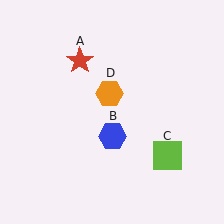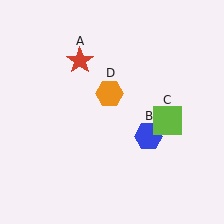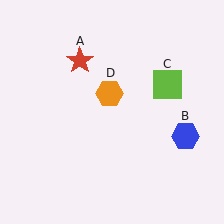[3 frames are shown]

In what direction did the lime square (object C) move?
The lime square (object C) moved up.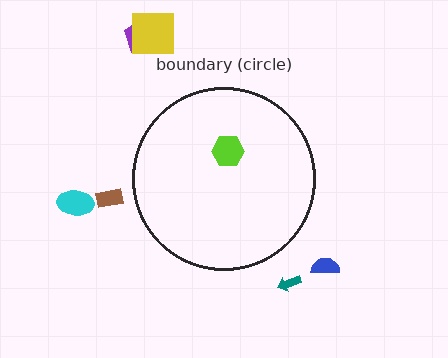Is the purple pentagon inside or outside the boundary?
Outside.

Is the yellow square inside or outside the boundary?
Outside.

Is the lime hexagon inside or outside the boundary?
Inside.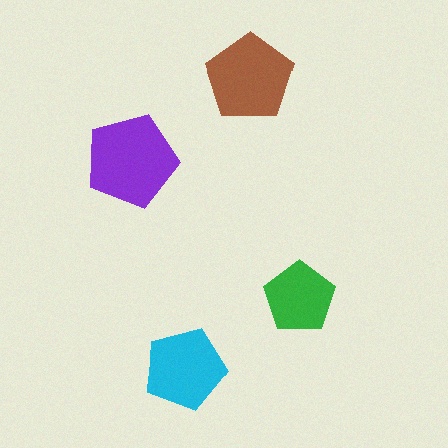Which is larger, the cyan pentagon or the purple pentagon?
The purple one.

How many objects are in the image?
There are 4 objects in the image.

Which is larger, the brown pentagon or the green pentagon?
The brown one.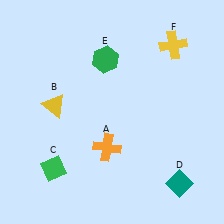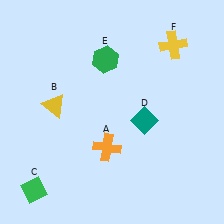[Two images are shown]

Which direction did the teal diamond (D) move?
The teal diamond (D) moved up.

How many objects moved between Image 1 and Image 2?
2 objects moved between the two images.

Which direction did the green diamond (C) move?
The green diamond (C) moved down.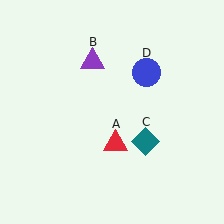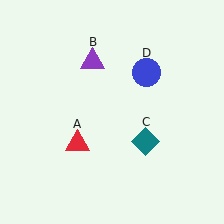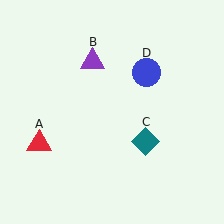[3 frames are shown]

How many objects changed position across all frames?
1 object changed position: red triangle (object A).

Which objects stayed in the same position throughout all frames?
Purple triangle (object B) and teal diamond (object C) and blue circle (object D) remained stationary.